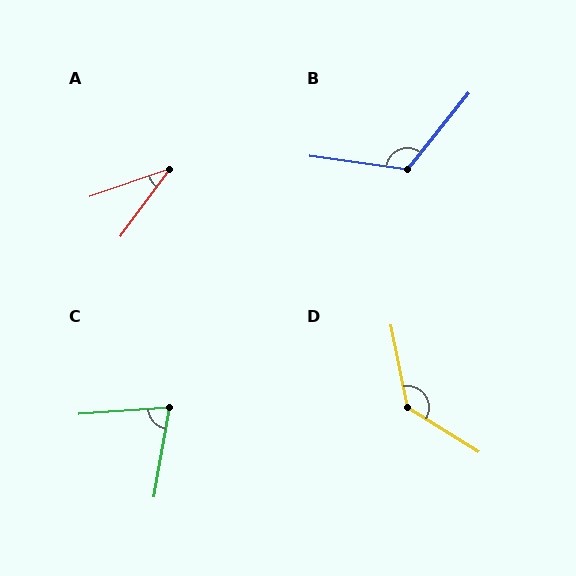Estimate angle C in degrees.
Approximately 76 degrees.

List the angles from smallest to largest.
A (35°), C (76°), B (121°), D (133°).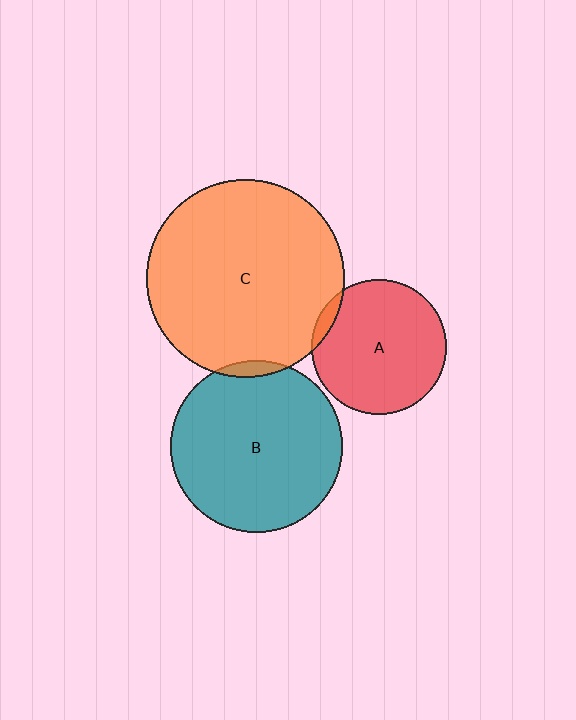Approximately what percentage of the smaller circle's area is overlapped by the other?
Approximately 5%.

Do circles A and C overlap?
Yes.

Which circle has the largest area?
Circle C (orange).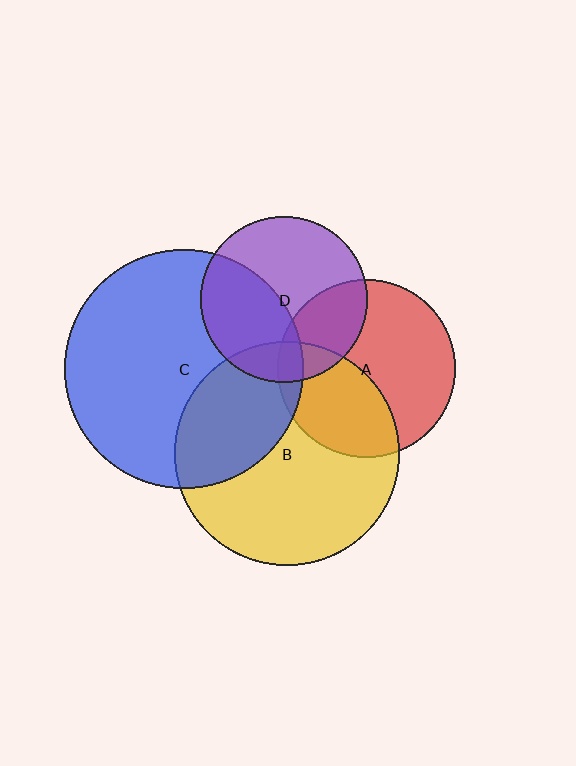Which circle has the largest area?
Circle C (blue).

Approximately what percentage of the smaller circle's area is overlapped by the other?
Approximately 40%.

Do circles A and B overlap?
Yes.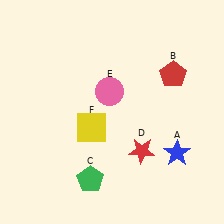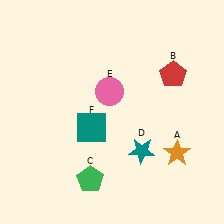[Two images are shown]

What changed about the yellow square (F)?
In Image 1, F is yellow. In Image 2, it changed to teal.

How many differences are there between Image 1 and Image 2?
There are 3 differences between the two images.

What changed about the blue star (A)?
In Image 1, A is blue. In Image 2, it changed to orange.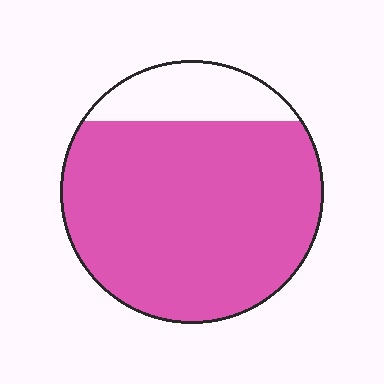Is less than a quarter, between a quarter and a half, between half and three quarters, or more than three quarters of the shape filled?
More than three quarters.